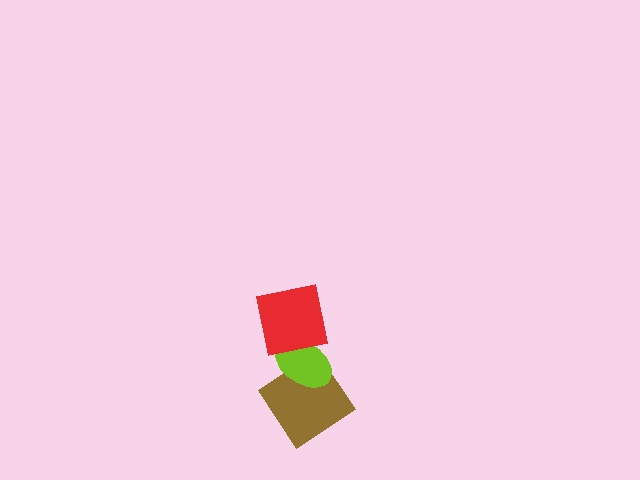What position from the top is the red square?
The red square is 1st from the top.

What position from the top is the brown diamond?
The brown diamond is 3rd from the top.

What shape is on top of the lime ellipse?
The red square is on top of the lime ellipse.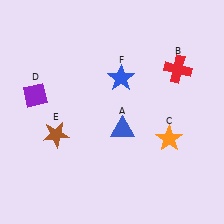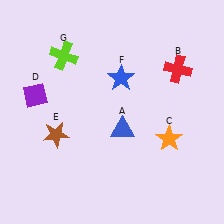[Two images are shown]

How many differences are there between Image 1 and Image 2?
There is 1 difference between the two images.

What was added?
A lime cross (G) was added in Image 2.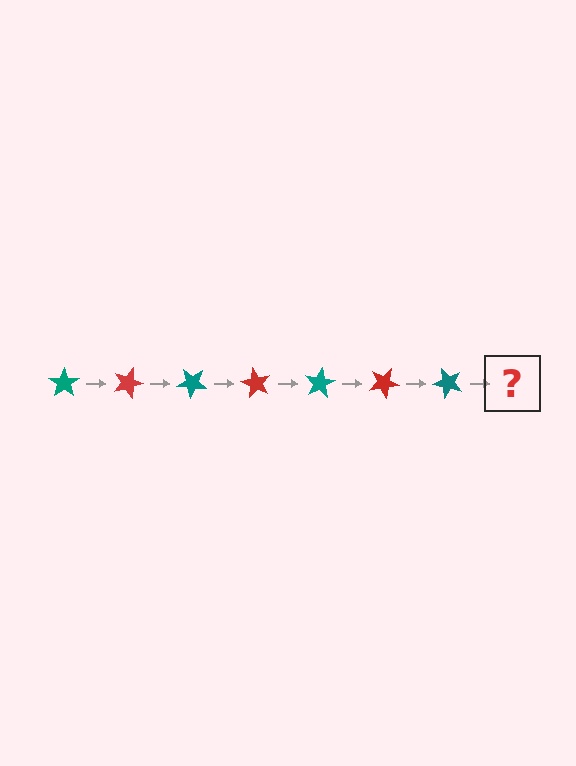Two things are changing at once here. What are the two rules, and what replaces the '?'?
The two rules are that it rotates 20 degrees each step and the color cycles through teal and red. The '?' should be a red star, rotated 140 degrees from the start.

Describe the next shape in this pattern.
It should be a red star, rotated 140 degrees from the start.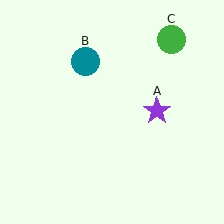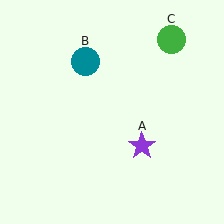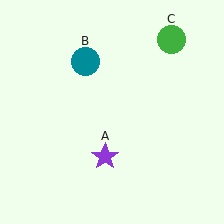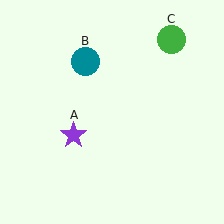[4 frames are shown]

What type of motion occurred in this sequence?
The purple star (object A) rotated clockwise around the center of the scene.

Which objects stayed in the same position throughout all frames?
Teal circle (object B) and green circle (object C) remained stationary.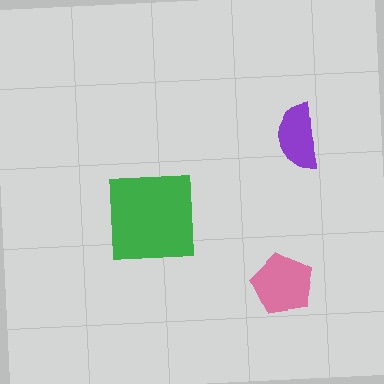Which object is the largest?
The green square.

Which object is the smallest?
The purple semicircle.